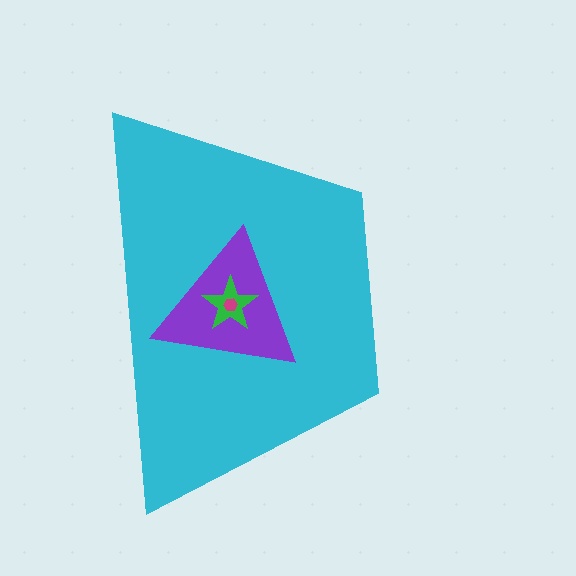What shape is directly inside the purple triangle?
The green star.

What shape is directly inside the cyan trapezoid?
The purple triangle.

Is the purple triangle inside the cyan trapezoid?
Yes.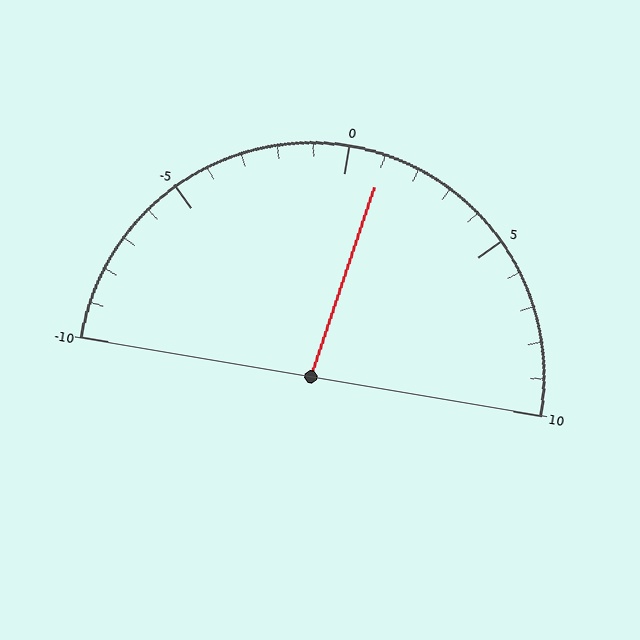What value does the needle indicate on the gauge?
The needle indicates approximately 1.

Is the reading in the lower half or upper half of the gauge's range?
The reading is in the upper half of the range (-10 to 10).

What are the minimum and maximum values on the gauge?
The gauge ranges from -10 to 10.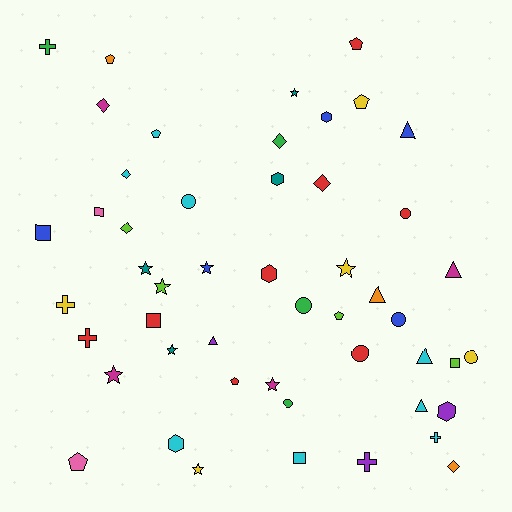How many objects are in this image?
There are 50 objects.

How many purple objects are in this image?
There are 3 purple objects.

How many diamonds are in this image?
There are 6 diamonds.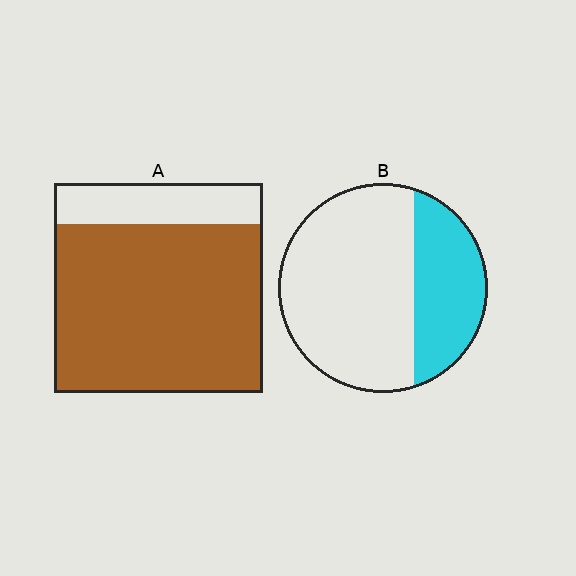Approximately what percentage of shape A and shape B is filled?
A is approximately 80% and B is approximately 30%.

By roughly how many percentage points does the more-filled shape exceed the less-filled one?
By roughly 50 percentage points (A over B).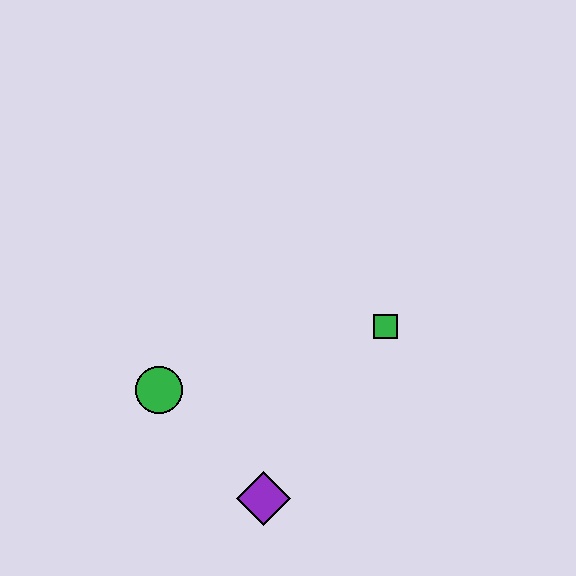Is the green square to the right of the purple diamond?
Yes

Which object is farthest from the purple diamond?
The green square is farthest from the purple diamond.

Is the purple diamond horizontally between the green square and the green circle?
Yes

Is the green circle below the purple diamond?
No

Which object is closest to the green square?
The purple diamond is closest to the green square.